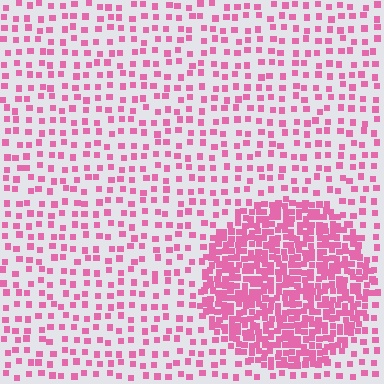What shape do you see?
I see a circle.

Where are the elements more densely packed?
The elements are more densely packed inside the circle boundary.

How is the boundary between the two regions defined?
The boundary is defined by a change in element density (approximately 3.0x ratio). All elements are the same color, size, and shape.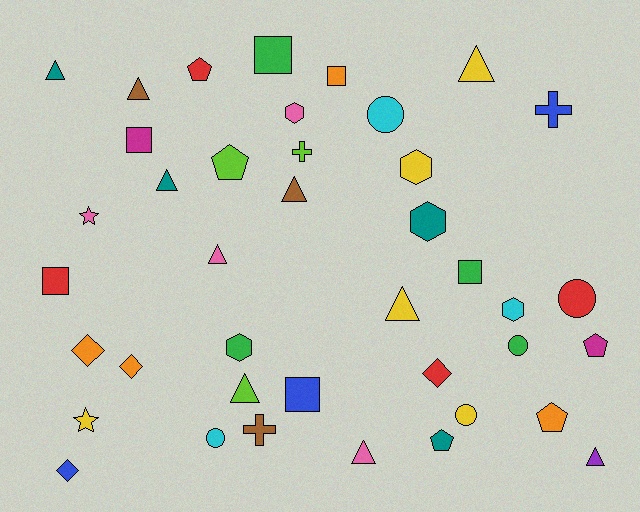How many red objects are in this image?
There are 4 red objects.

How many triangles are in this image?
There are 10 triangles.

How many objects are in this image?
There are 40 objects.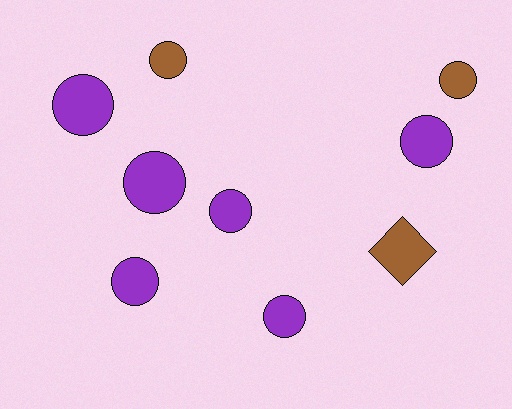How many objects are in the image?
There are 9 objects.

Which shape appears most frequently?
Circle, with 8 objects.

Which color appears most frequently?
Purple, with 6 objects.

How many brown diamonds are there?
There is 1 brown diamond.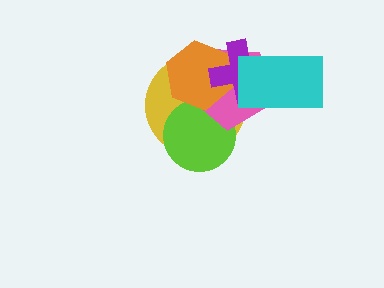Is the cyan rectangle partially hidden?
No, no other shape covers it.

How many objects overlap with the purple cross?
4 objects overlap with the purple cross.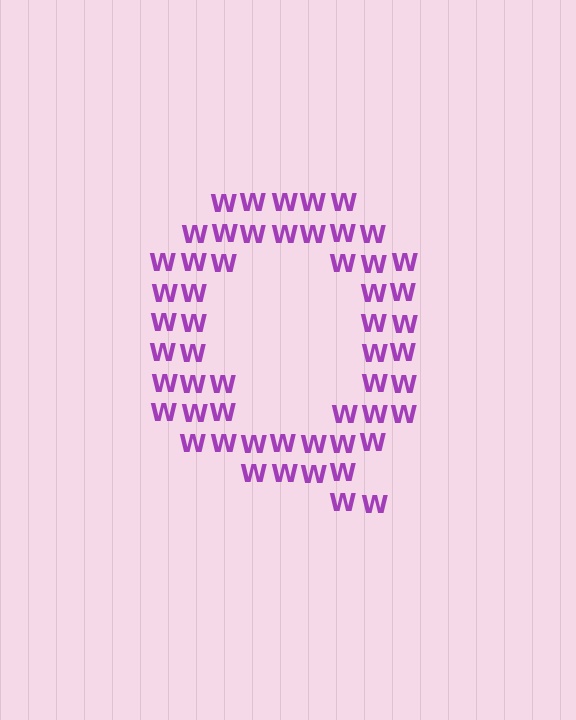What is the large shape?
The large shape is the letter Q.